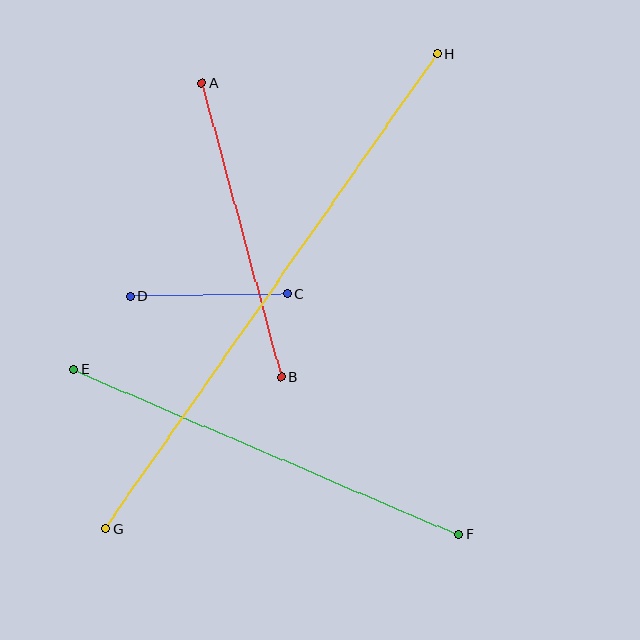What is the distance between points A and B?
The distance is approximately 304 pixels.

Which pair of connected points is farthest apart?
Points G and H are farthest apart.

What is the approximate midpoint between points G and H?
The midpoint is at approximately (271, 291) pixels.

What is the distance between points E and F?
The distance is approximately 419 pixels.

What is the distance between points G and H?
The distance is approximately 579 pixels.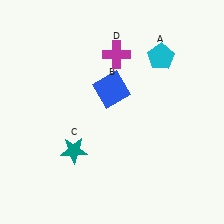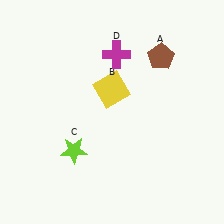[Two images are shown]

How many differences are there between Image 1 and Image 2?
There are 3 differences between the two images.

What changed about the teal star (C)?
In Image 1, C is teal. In Image 2, it changed to lime.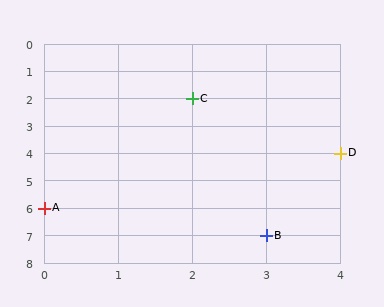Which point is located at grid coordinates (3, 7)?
Point B is at (3, 7).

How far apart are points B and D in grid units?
Points B and D are 1 column and 3 rows apart (about 3.2 grid units diagonally).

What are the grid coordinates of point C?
Point C is at grid coordinates (2, 2).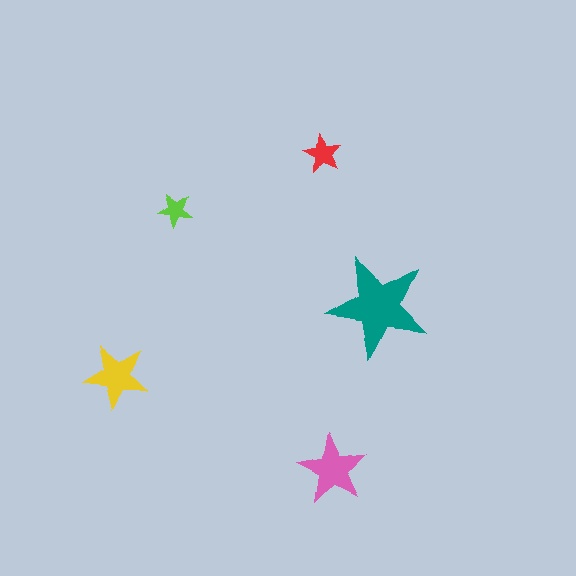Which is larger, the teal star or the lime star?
The teal one.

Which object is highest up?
The red star is topmost.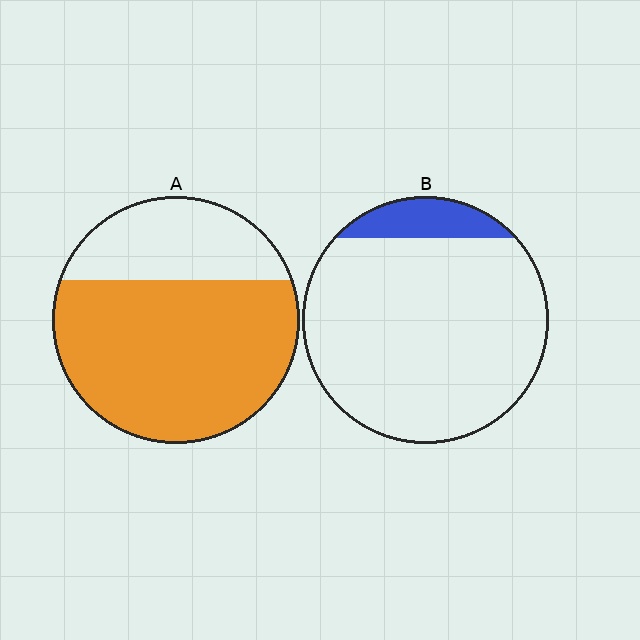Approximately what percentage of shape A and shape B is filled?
A is approximately 70% and B is approximately 10%.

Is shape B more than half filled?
No.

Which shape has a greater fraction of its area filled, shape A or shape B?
Shape A.